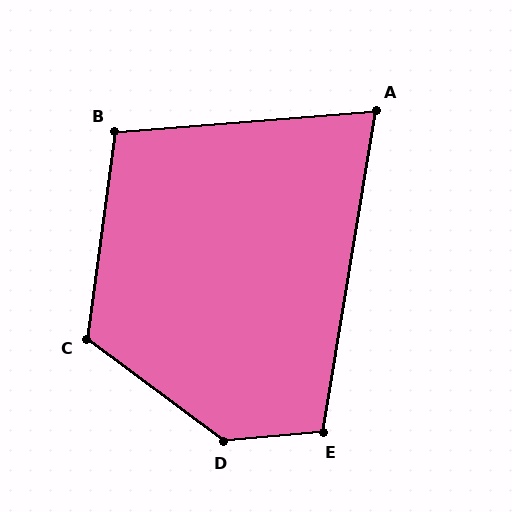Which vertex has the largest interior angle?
D, at approximately 138 degrees.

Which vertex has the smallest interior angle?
A, at approximately 76 degrees.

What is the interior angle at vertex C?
Approximately 119 degrees (obtuse).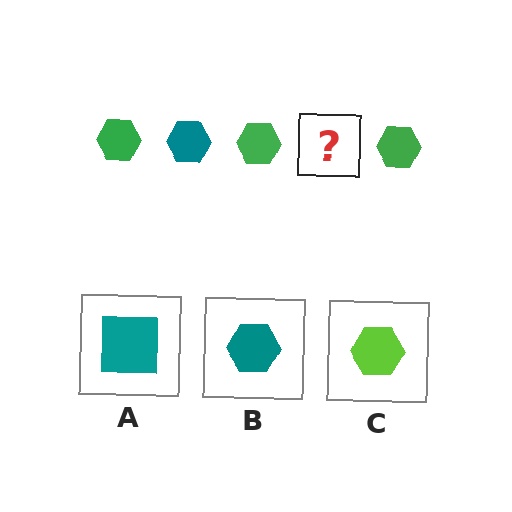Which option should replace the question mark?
Option B.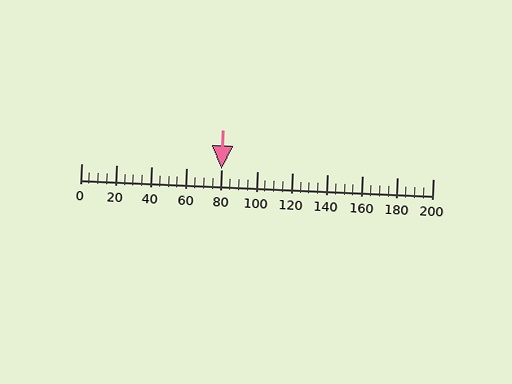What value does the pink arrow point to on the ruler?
The pink arrow points to approximately 80.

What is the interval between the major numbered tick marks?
The major tick marks are spaced 20 units apart.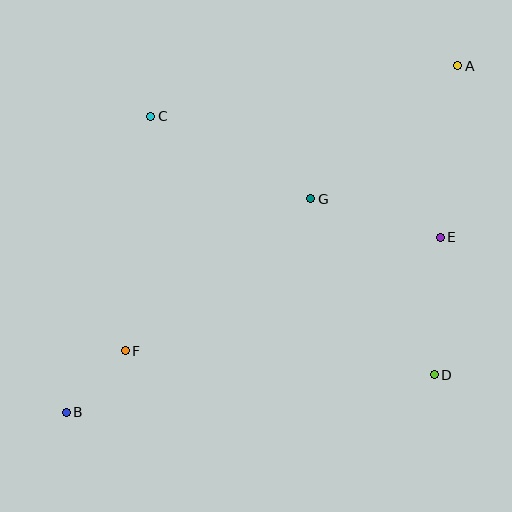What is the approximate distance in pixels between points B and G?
The distance between B and G is approximately 325 pixels.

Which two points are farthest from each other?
Points A and B are farthest from each other.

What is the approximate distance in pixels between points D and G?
The distance between D and G is approximately 215 pixels.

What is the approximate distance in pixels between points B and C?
The distance between B and C is approximately 308 pixels.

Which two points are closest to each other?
Points B and F are closest to each other.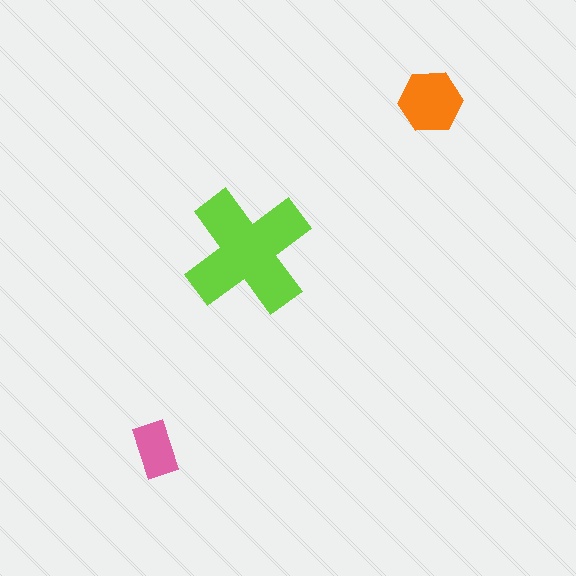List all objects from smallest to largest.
The pink rectangle, the orange hexagon, the lime cross.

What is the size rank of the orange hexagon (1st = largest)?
2nd.